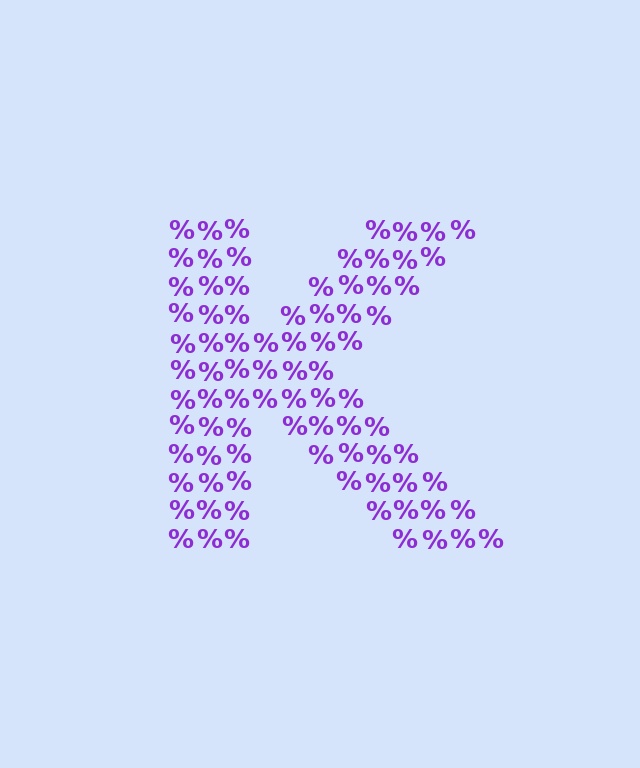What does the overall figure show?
The overall figure shows the letter K.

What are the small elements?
The small elements are percent signs.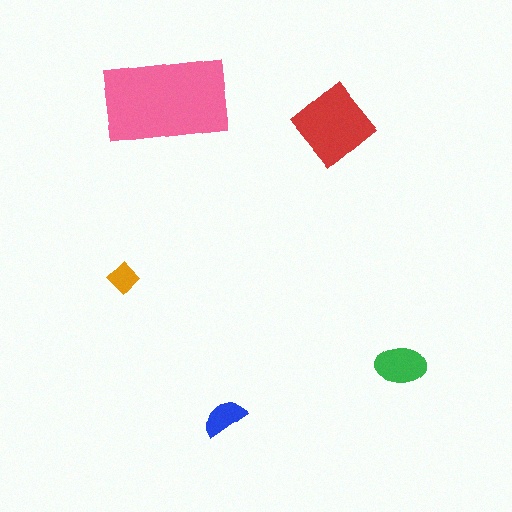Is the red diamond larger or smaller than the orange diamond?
Larger.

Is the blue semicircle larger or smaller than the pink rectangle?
Smaller.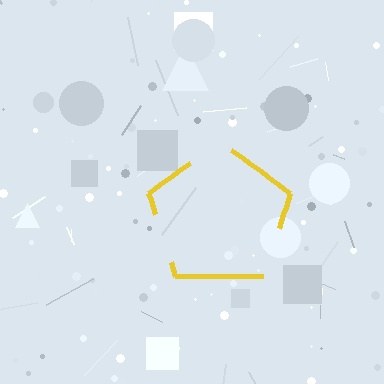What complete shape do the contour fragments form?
The contour fragments form a pentagon.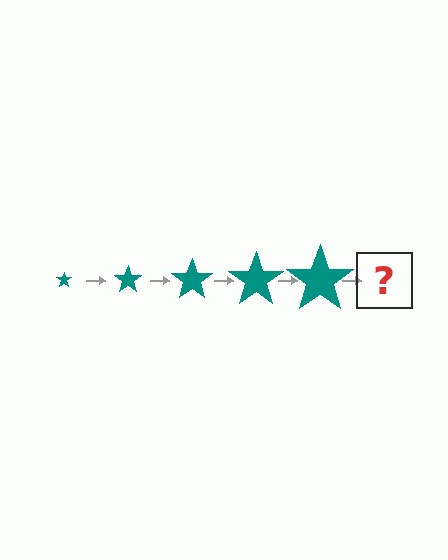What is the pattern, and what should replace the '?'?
The pattern is that the star gets progressively larger each step. The '?' should be a teal star, larger than the previous one.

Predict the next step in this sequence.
The next step is a teal star, larger than the previous one.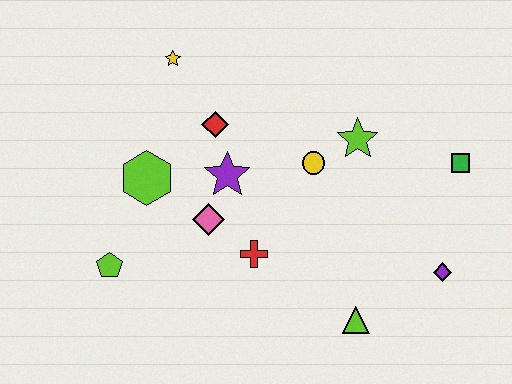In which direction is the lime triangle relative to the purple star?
The lime triangle is below the purple star.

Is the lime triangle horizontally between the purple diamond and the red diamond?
Yes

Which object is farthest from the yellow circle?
The lime pentagon is farthest from the yellow circle.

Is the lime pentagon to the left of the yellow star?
Yes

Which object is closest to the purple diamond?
The lime triangle is closest to the purple diamond.